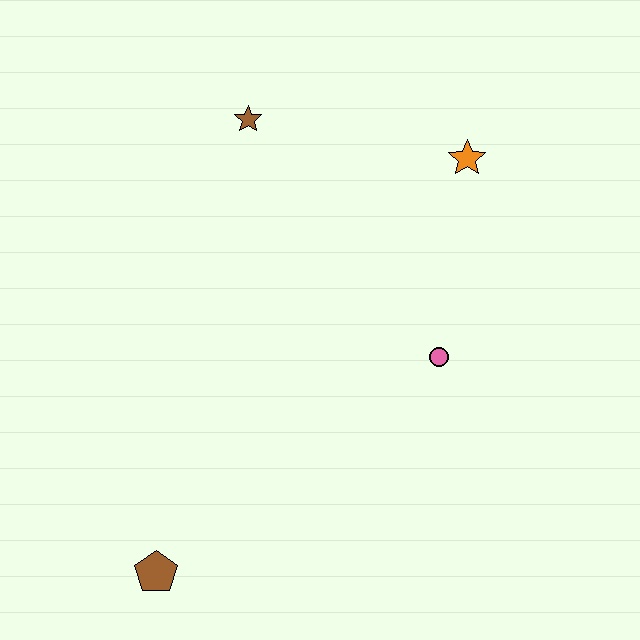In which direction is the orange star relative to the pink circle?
The orange star is above the pink circle.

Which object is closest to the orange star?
The pink circle is closest to the orange star.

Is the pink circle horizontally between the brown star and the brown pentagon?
No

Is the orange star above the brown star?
No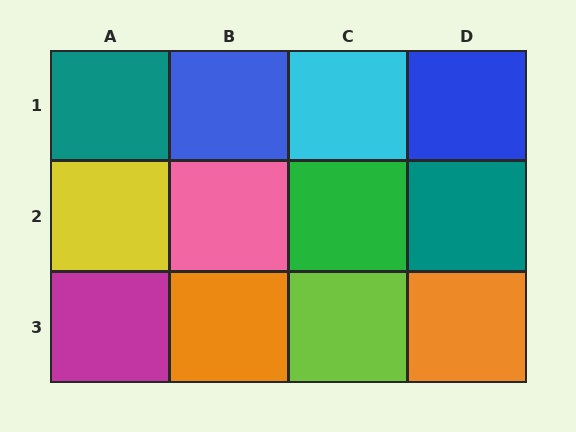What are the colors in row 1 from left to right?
Teal, blue, cyan, blue.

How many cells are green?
1 cell is green.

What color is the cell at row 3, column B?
Orange.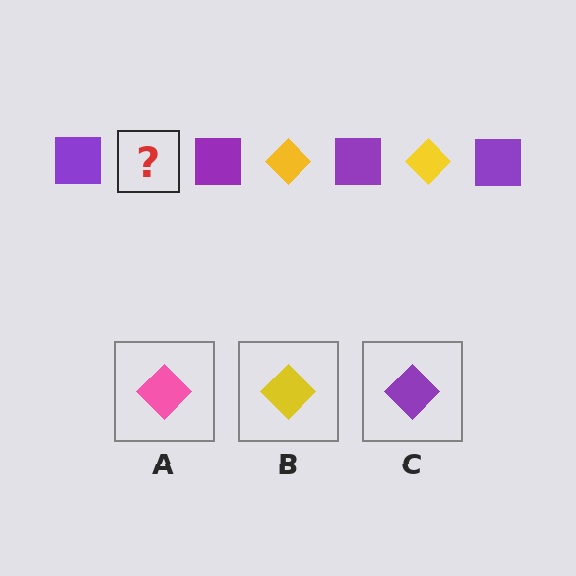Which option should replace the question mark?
Option B.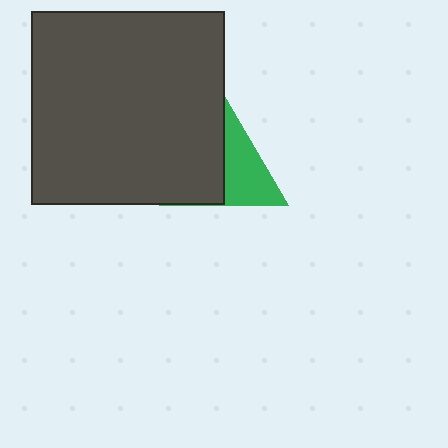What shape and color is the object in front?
The object in front is a dark gray square.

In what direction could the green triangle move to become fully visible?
The green triangle could move right. That would shift it out from behind the dark gray square entirely.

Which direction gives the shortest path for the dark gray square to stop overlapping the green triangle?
Moving left gives the shortest separation.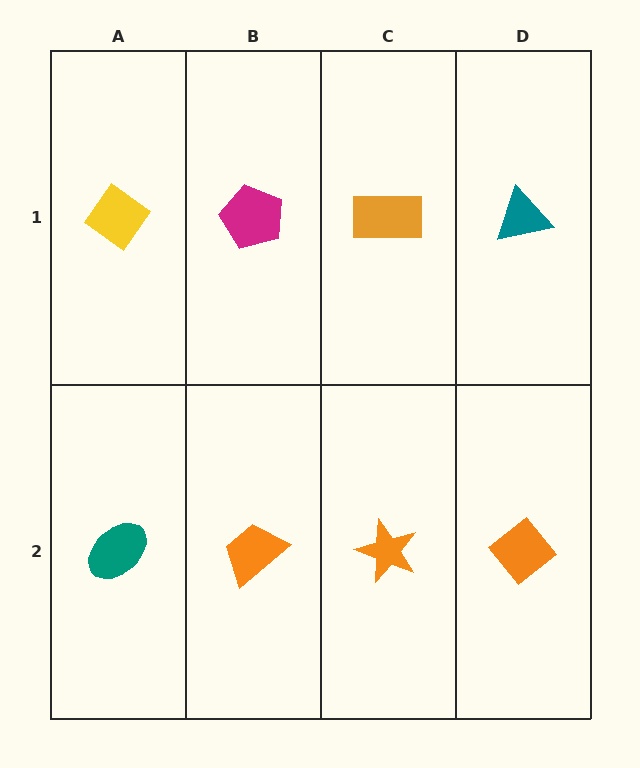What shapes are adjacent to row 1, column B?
An orange trapezoid (row 2, column B), a yellow diamond (row 1, column A), an orange rectangle (row 1, column C).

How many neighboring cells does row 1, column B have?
3.